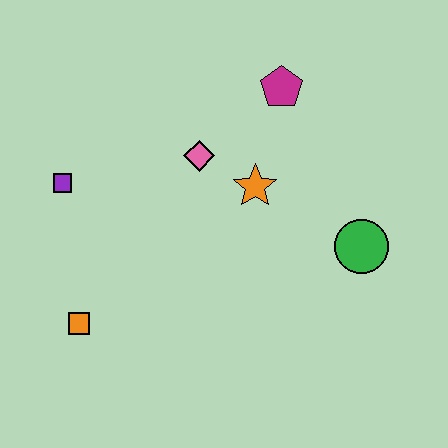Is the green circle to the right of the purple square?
Yes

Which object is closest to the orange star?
The pink diamond is closest to the orange star.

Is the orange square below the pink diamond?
Yes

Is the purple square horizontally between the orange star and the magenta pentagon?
No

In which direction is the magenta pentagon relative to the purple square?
The magenta pentagon is to the right of the purple square.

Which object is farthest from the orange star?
The orange square is farthest from the orange star.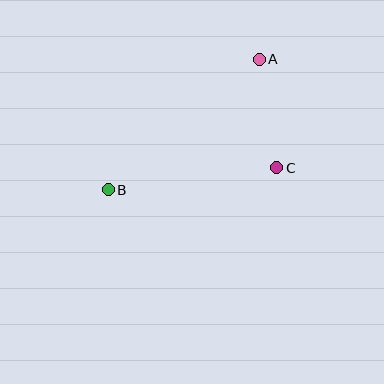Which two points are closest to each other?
Points A and C are closest to each other.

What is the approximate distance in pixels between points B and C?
The distance between B and C is approximately 170 pixels.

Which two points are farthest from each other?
Points A and B are farthest from each other.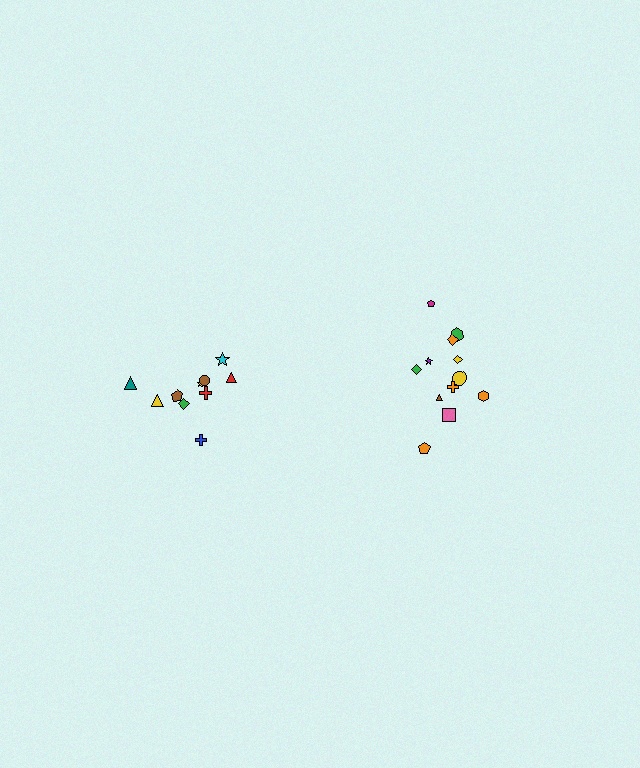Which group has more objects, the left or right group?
The right group.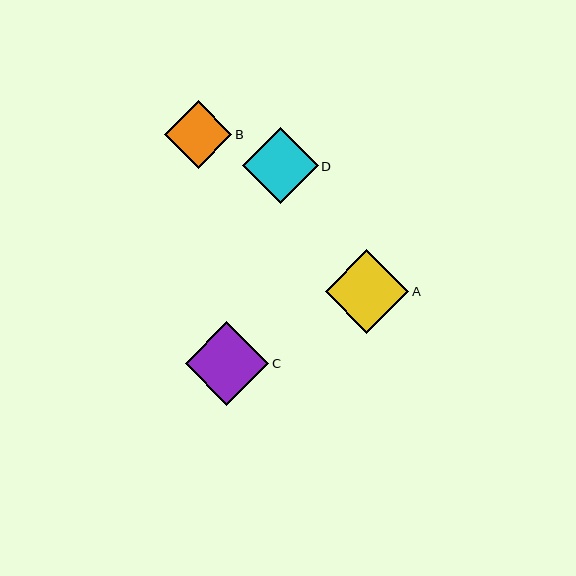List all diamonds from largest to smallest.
From largest to smallest: A, C, D, B.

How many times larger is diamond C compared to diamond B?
Diamond C is approximately 1.2 times the size of diamond B.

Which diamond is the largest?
Diamond A is the largest with a size of approximately 84 pixels.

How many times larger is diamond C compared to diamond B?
Diamond C is approximately 1.2 times the size of diamond B.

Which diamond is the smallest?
Diamond B is the smallest with a size of approximately 68 pixels.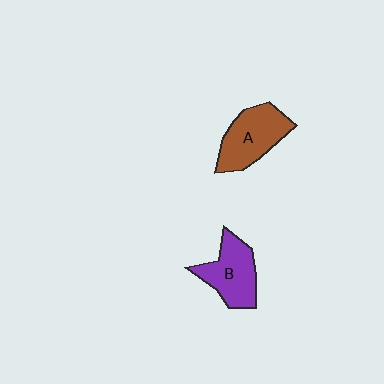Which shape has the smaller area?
Shape B (purple).